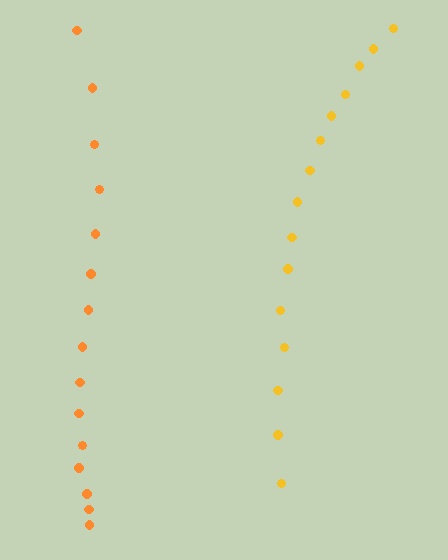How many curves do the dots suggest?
There are 2 distinct paths.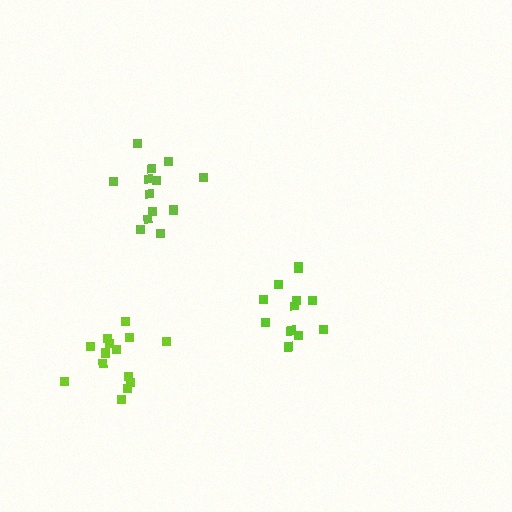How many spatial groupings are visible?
There are 3 spatial groupings.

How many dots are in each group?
Group 1: 13 dots, Group 2: 13 dots, Group 3: 14 dots (40 total).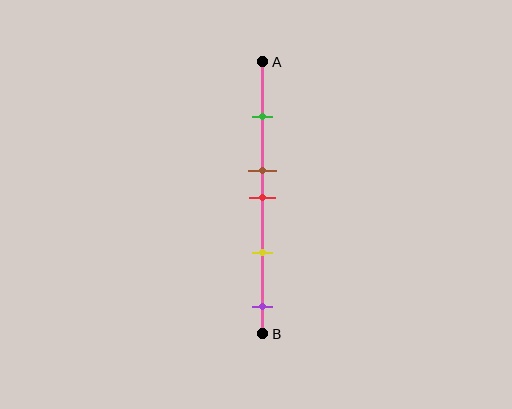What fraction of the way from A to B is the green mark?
The green mark is approximately 20% (0.2) of the way from A to B.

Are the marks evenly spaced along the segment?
No, the marks are not evenly spaced.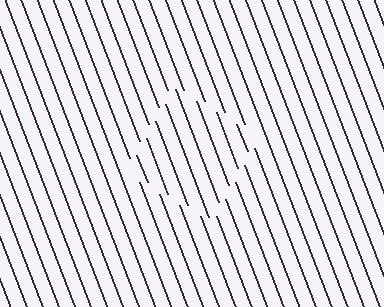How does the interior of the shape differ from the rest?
The interior of the shape contains the same grating, shifted by half a period — the contour is defined by the phase discontinuity where line-ends from the inner and outer gratings abut.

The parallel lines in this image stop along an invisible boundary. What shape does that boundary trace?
An illusory square. The interior of the shape contains the same grating, shifted by half a period — the contour is defined by the phase discontinuity where line-ends from the inner and outer gratings abut.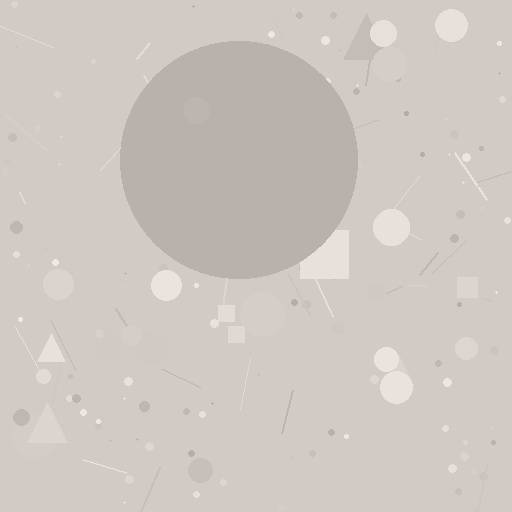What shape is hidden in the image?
A circle is hidden in the image.